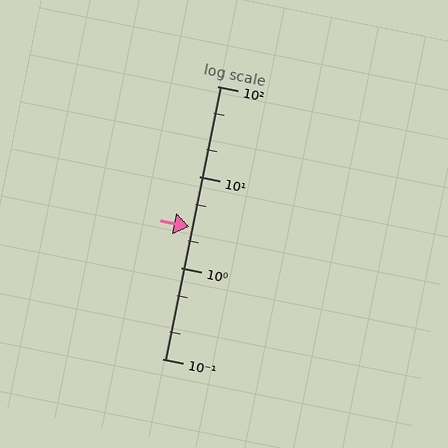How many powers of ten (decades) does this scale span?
The scale spans 3 decades, from 0.1 to 100.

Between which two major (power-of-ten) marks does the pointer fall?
The pointer is between 1 and 10.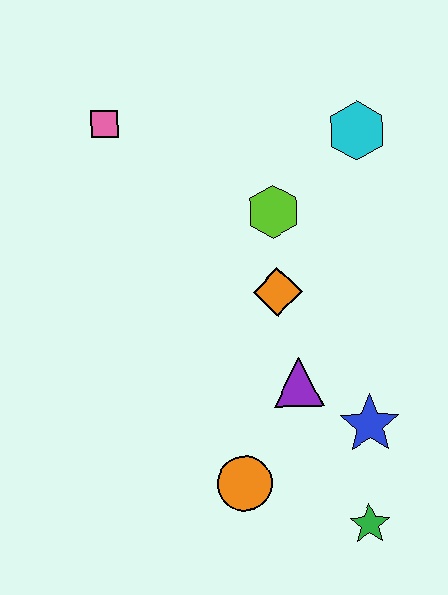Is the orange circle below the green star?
No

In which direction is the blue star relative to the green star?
The blue star is above the green star.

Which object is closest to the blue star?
The purple triangle is closest to the blue star.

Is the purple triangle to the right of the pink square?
Yes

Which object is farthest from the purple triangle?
The pink square is farthest from the purple triangle.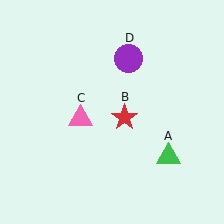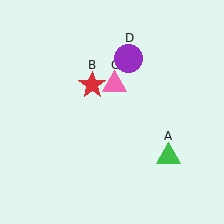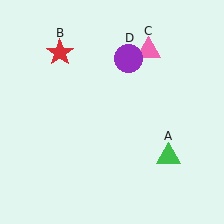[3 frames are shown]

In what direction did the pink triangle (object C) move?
The pink triangle (object C) moved up and to the right.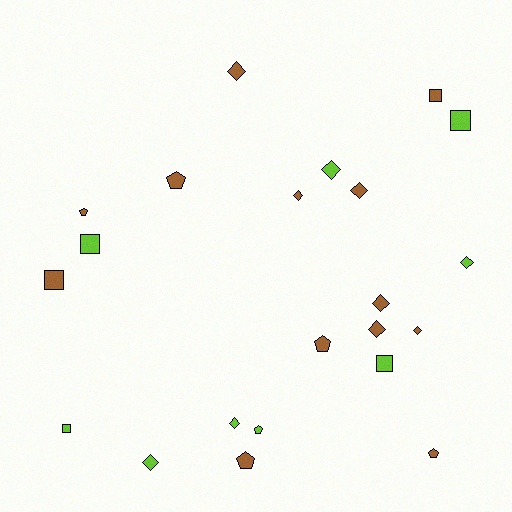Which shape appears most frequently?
Diamond, with 10 objects.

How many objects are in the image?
There are 22 objects.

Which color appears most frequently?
Brown, with 13 objects.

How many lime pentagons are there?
There is 1 lime pentagon.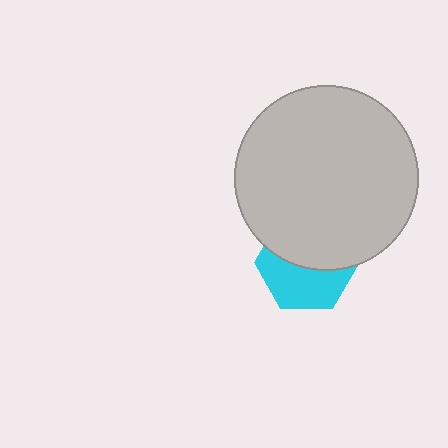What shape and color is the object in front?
The object in front is a light gray circle.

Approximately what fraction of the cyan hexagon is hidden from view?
Roughly 52% of the cyan hexagon is hidden behind the light gray circle.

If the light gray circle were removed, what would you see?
You would see the complete cyan hexagon.